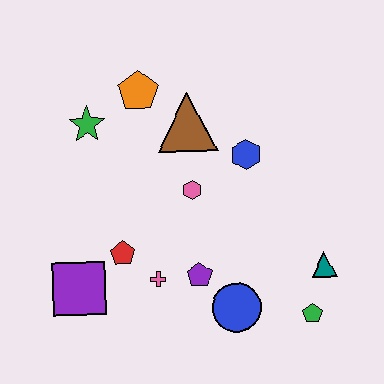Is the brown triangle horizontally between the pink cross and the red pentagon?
No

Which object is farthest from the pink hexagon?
The green pentagon is farthest from the pink hexagon.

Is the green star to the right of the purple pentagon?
No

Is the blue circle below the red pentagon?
Yes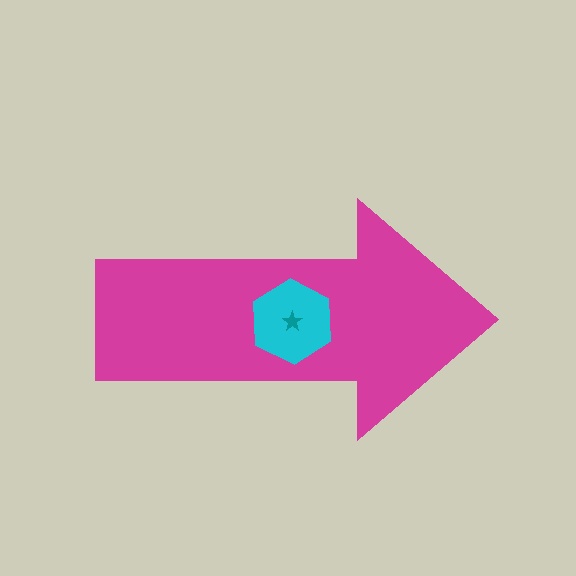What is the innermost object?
The teal star.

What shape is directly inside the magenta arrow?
The cyan hexagon.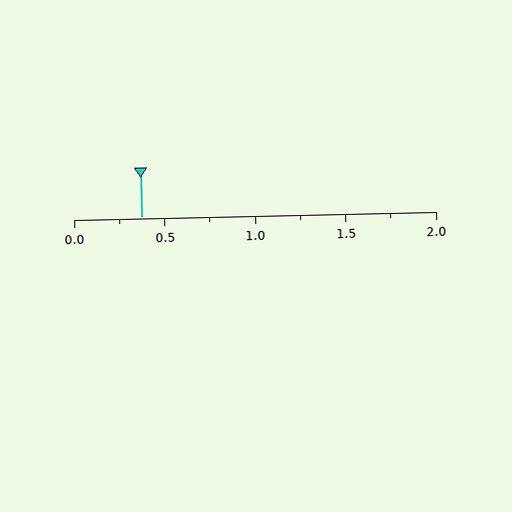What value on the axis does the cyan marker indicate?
The marker indicates approximately 0.38.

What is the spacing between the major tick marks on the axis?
The major ticks are spaced 0.5 apart.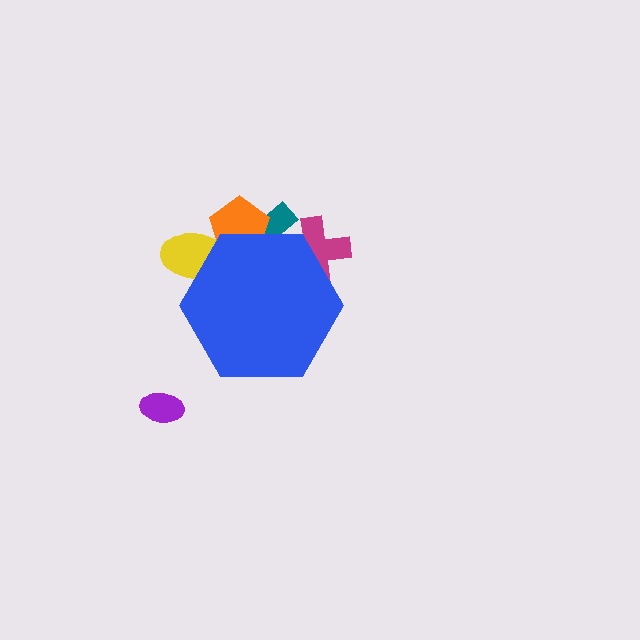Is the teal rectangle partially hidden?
Yes, the teal rectangle is partially hidden behind the blue hexagon.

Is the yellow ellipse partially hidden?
Yes, the yellow ellipse is partially hidden behind the blue hexagon.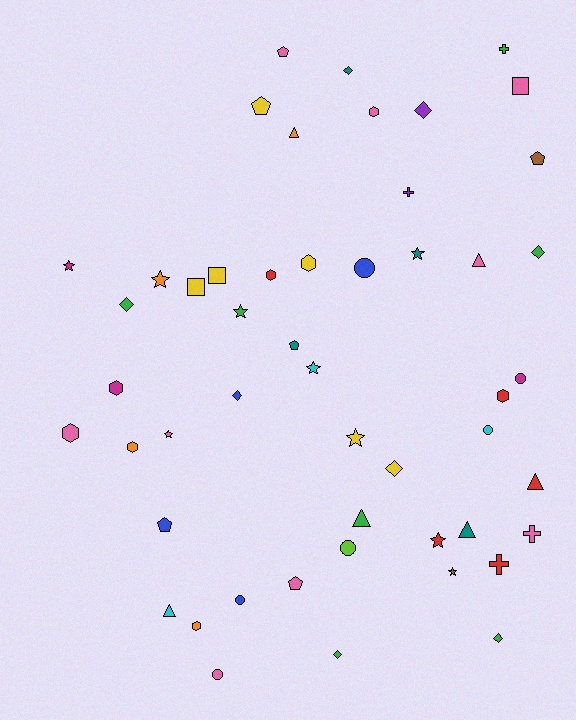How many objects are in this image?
There are 50 objects.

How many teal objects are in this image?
There are 4 teal objects.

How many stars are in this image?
There are 9 stars.